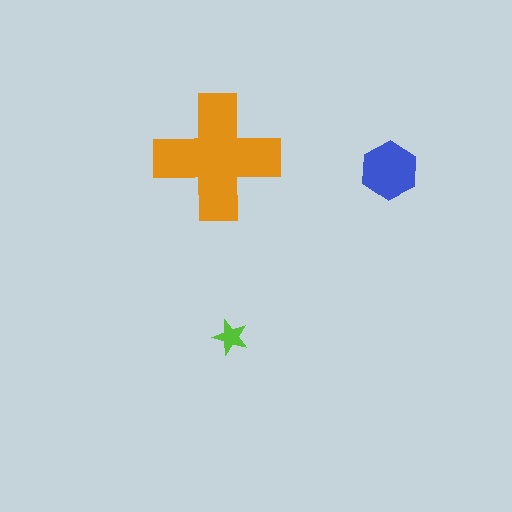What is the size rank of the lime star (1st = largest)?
3rd.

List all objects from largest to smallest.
The orange cross, the blue hexagon, the lime star.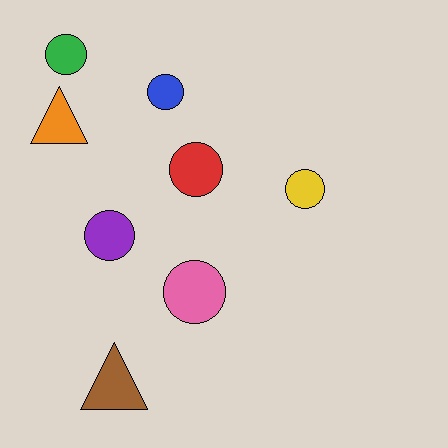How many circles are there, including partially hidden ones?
There are 6 circles.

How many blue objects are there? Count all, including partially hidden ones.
There is 1 blue object.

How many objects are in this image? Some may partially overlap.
There are 8 objects.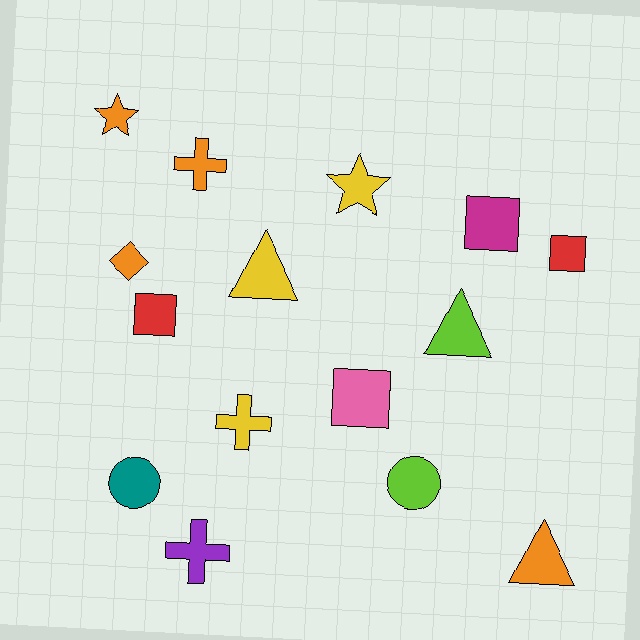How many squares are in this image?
There are 4 squares.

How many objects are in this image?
There are 15 objects.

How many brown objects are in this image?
There are no brown objects.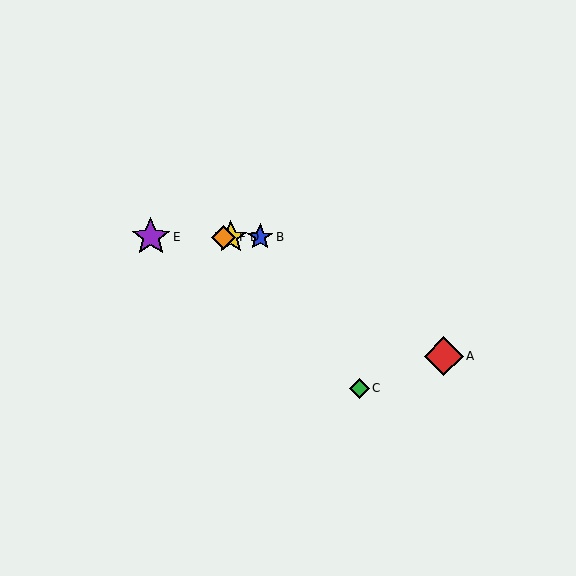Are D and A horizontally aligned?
No, D is at y≈237 and A is at y≈356.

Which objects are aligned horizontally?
Objects B, D, E, F are aligned horizontally.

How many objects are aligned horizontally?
4 objects (B, D, E, F) are aligned horizontally.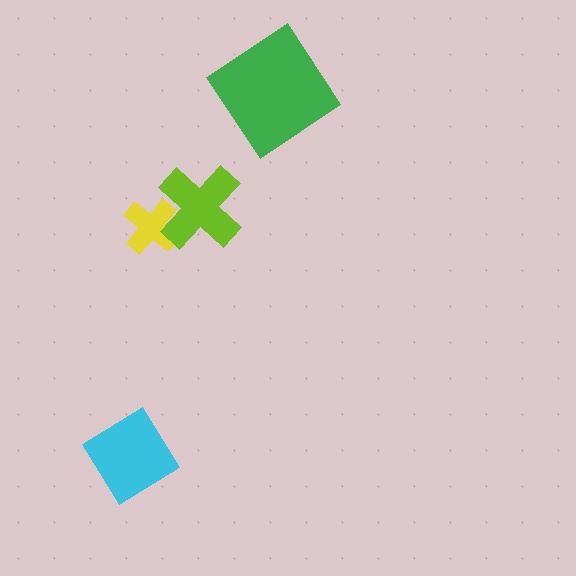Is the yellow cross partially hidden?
Yes, it is partially covered by another shape.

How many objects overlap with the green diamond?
0 objects overlap with the green diamond.